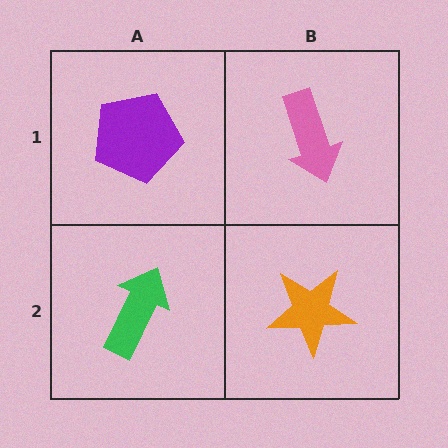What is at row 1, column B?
A pink arrow.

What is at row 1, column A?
A purple pentagon.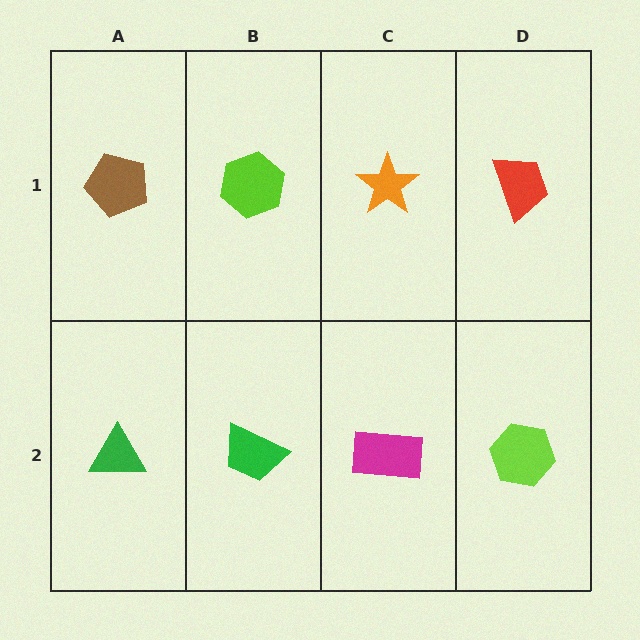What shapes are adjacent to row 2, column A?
A brown pentagon (row 1, column A), a green trapezoid (row 2, column B).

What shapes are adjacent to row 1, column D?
A lime hexagon (row 2, column D), an orange star (row 1, column C).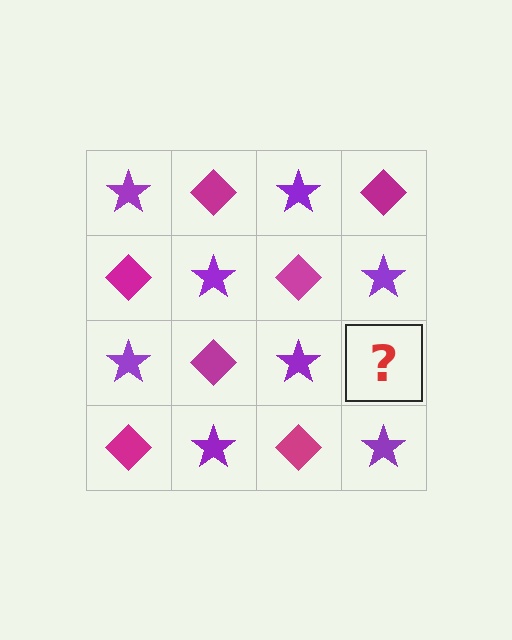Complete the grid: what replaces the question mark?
The question mark should be replaced with a magenta diamond.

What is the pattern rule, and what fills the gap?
The rule is that it alternates purple star and magenta diamond in a checkerboard pattern. The gap should be filled with a magenta diamond.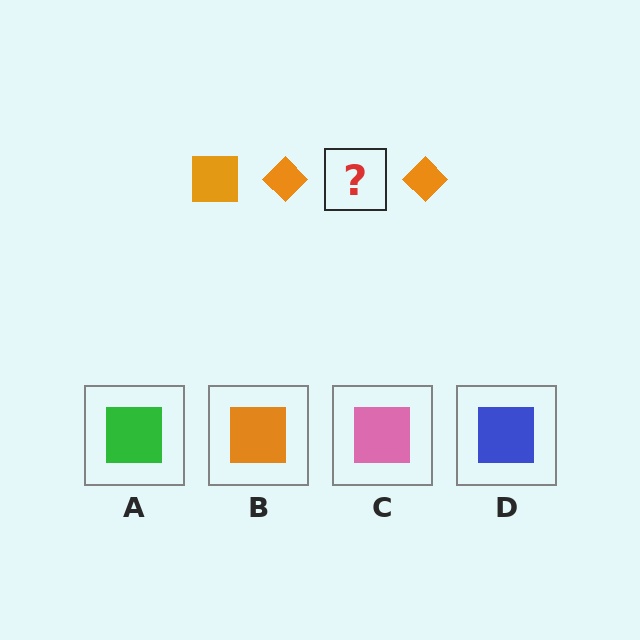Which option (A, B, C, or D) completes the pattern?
B.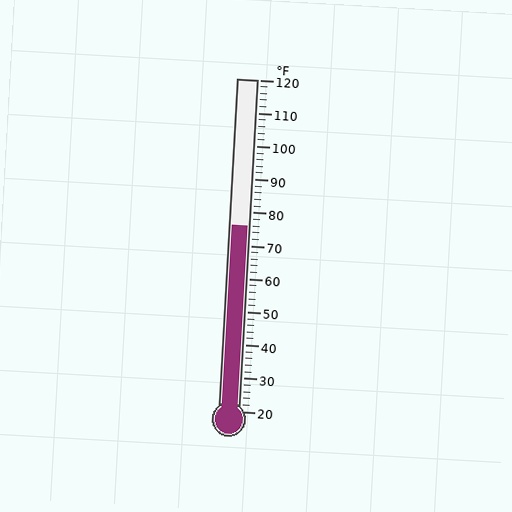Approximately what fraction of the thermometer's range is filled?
The thermometer is filled to approximately 55% of its range.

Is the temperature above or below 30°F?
The temperature is above 30°F.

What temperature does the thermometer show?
The thermometer shows approximately 76°F.